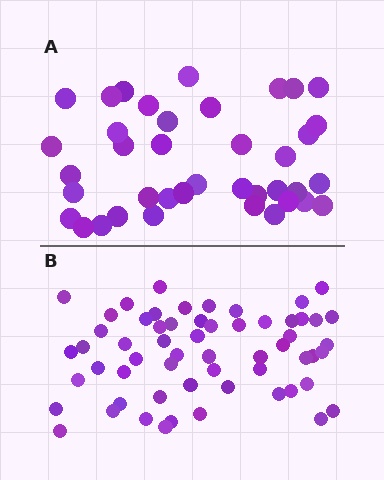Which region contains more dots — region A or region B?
Region B (the bottom region) has more dots.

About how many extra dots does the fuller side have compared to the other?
Region B has approximately 20 more dots than region A.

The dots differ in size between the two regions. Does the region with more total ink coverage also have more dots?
No. Region A has more total ink coverage because its dots are larger, but region B actually contains more individual dots. Total area can be misleading — the number of items is what matters here.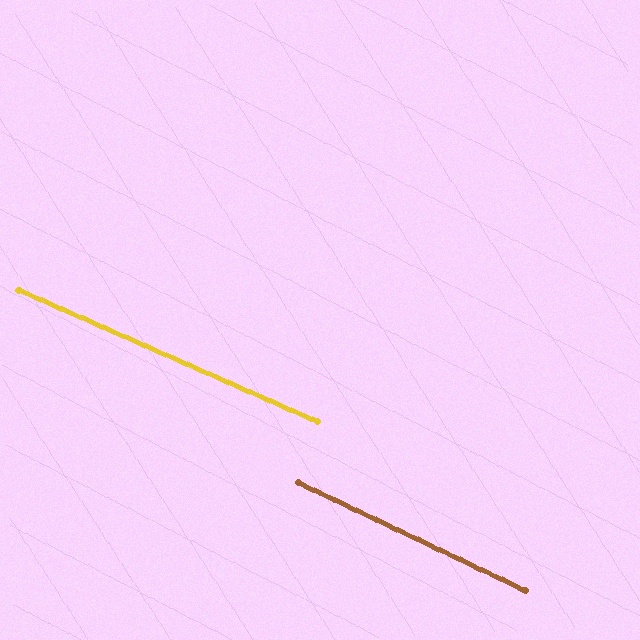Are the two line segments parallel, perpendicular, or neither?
Parallel — their directions differ by only 1.4°.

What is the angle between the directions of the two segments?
Approximately 1 degree.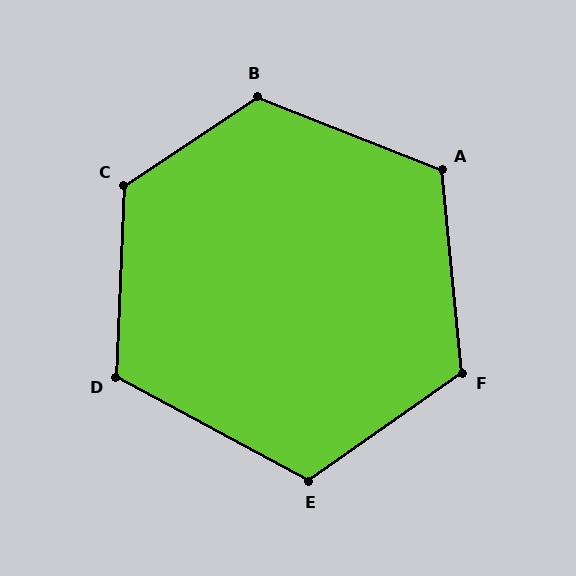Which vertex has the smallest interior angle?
D, at approximately 116 degrees.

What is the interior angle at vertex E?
Approximately 117 degrees (obtuse).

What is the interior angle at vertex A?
Approximately 117 degrees (obtuse).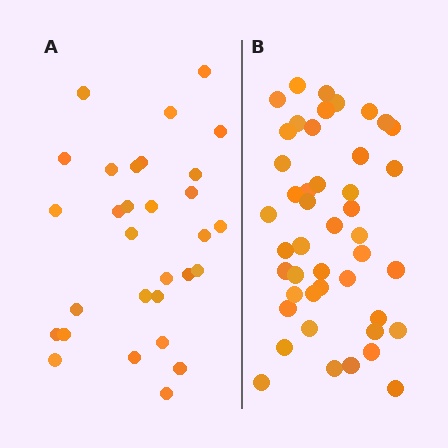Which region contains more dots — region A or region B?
Region B (the right region) has more dots.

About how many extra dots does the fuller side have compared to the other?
Region B has approximately 15 more dots than region A.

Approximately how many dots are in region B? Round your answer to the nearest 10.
About 40 dots. (The exact count is 45, which rounds to 40.)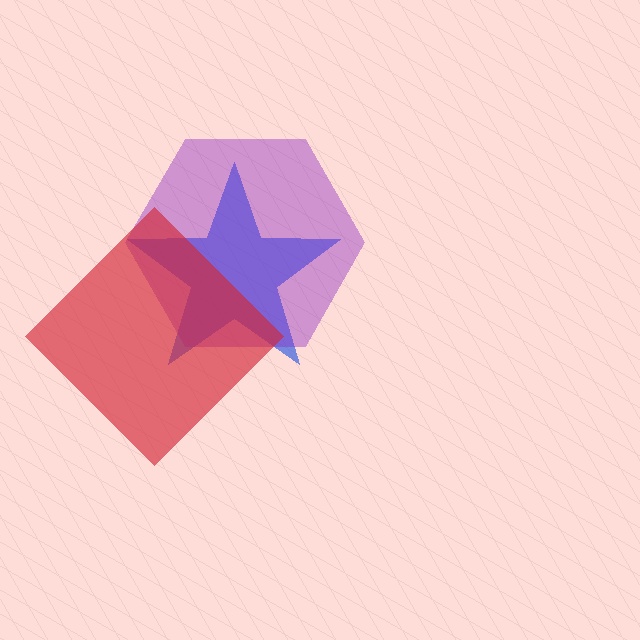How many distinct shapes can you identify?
There are 3 distinct shapes: a blue star, a purple hexagon, a red diamond.